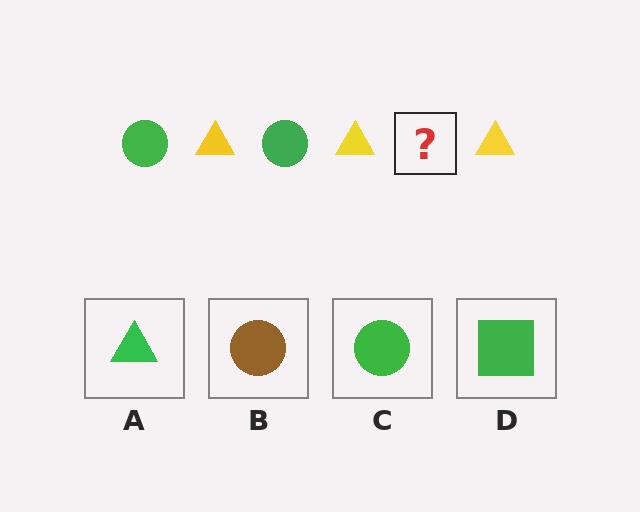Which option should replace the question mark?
Option C.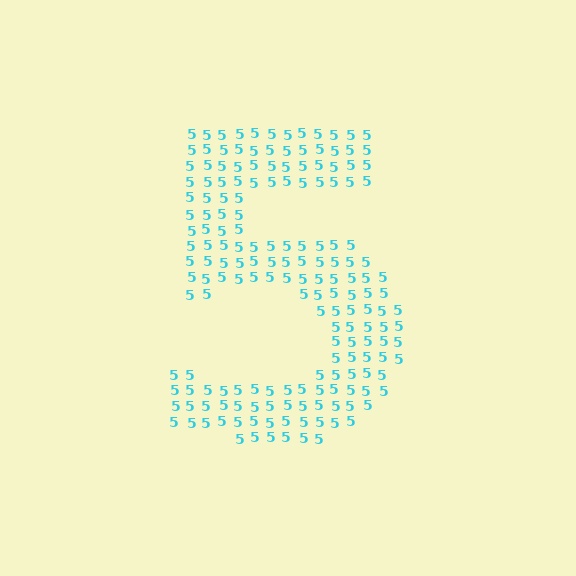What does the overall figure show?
The overall figure shows the digit 5.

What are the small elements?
The small elements are digit 5's.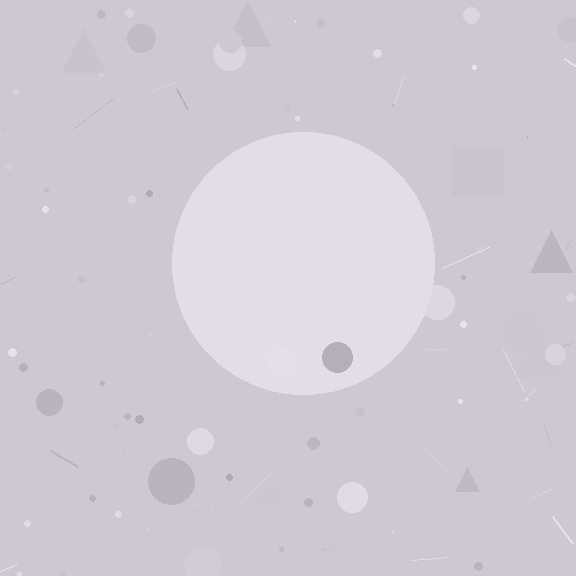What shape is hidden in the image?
A circle is hidden in the image.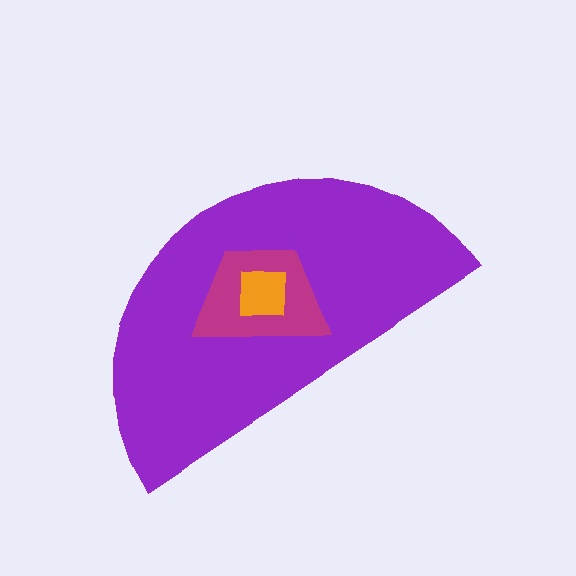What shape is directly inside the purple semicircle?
The magenta trapezoid.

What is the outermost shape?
The purple semicircle.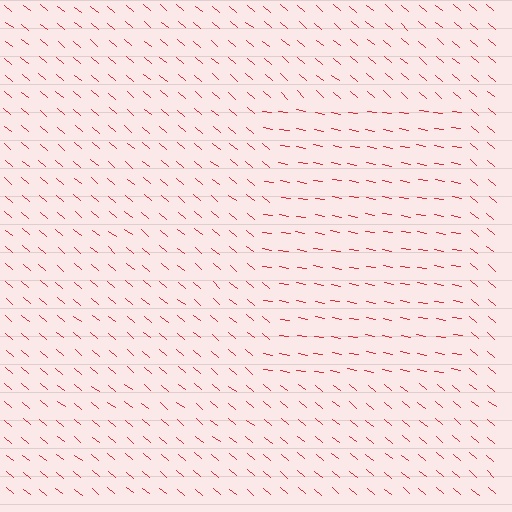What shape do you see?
I see a rectangle.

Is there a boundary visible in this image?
Yes, there is a texture boundary formed by a change in line orientation.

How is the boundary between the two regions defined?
The boundary is defined purely by a change in line orientation (approximately 30 degrees difference). All lines are the same color and thickness.